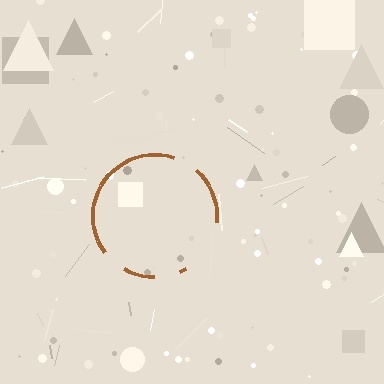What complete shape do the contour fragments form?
The contour fragments form a circle.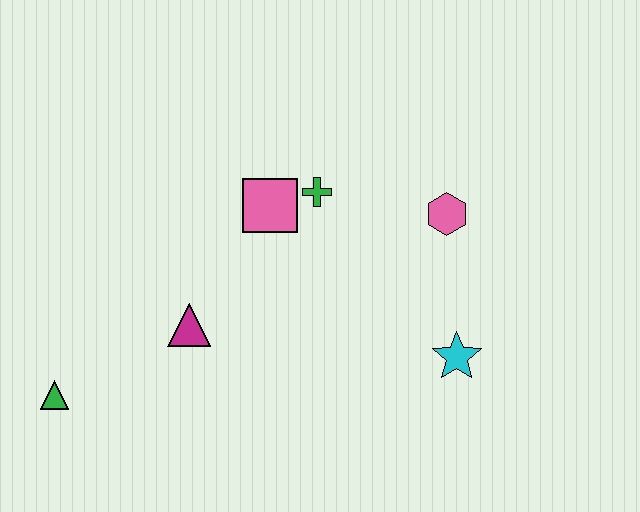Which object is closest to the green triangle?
The magenta triangle is closest to the green triangle.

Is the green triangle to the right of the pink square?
No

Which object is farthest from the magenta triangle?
The pink hexagon is farthest from the magenta triangle.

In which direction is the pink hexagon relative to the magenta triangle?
The pink hexagon is to the right of the magenta triangle.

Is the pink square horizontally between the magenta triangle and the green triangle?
No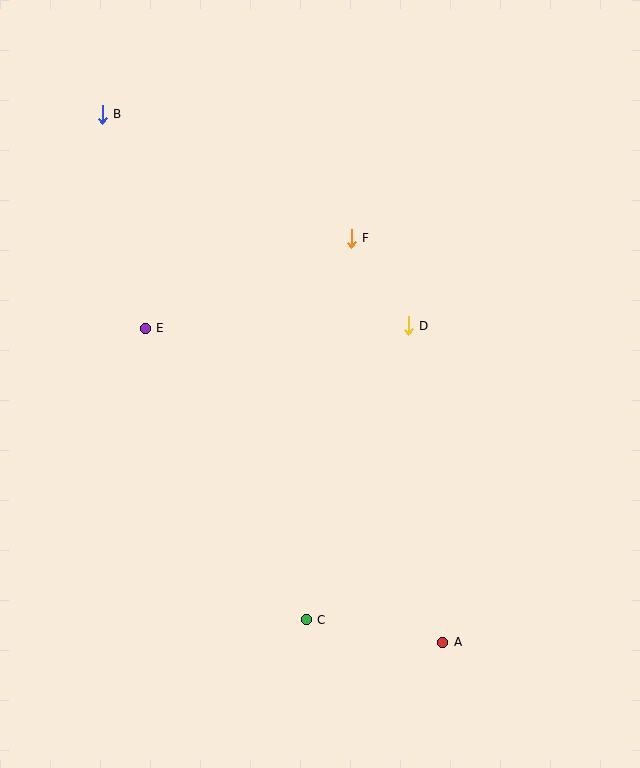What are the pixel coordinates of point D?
Point D is at (408, 326).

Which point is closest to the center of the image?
Point D at (408, 326) is closest to the center.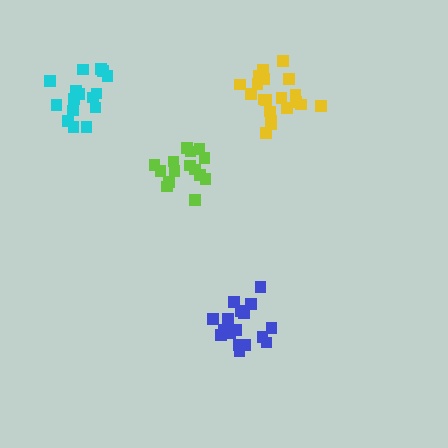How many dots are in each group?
Group 1: 18 dots, Group 2: 16 dots, Group 3: 20 dots, Group 4: 15 dots (69 total).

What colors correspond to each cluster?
The clusters are colored: blue, cyan, yellow, lime.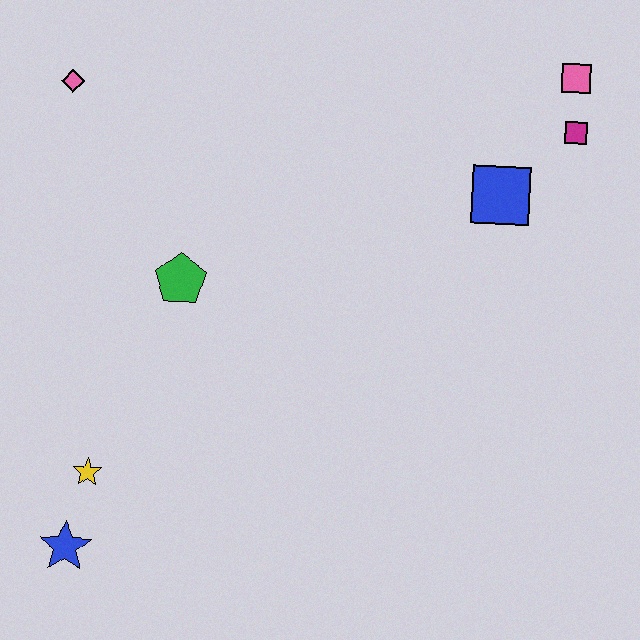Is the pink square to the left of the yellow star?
No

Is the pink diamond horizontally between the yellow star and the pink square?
No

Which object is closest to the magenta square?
The pink square is closest to the magenta square.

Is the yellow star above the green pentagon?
No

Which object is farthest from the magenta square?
The blue star is farthest from the magenta square.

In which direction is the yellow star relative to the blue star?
The yellow star is above the blue star.